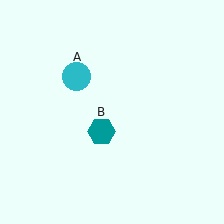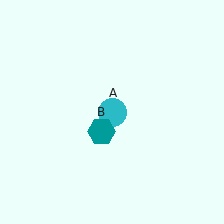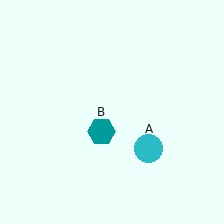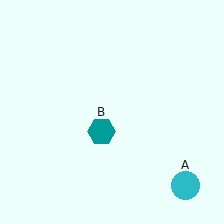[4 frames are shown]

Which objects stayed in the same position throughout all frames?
Teal hexagon (object B) remained stationary.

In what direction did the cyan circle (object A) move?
The cyan circle (object A) moved down and to the right.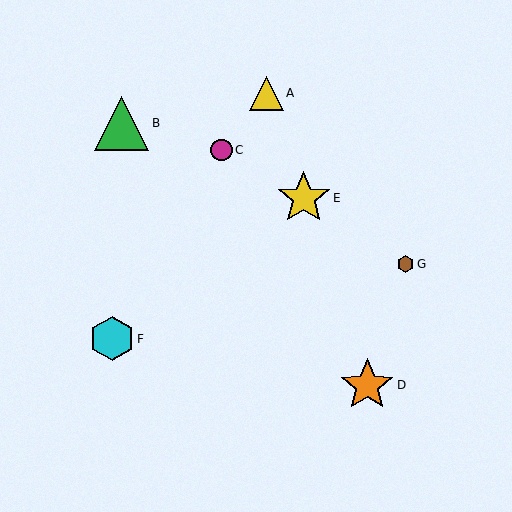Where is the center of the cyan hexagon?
The center of the cyan hexagon is at (112, 339).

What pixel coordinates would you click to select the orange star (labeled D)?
Click at (367, 386) to select the orange star D.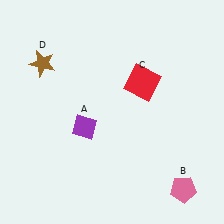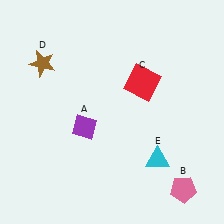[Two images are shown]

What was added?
A cyan triangle (E) was added in Image 2.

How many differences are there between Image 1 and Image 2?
There is 1 difference between the two images.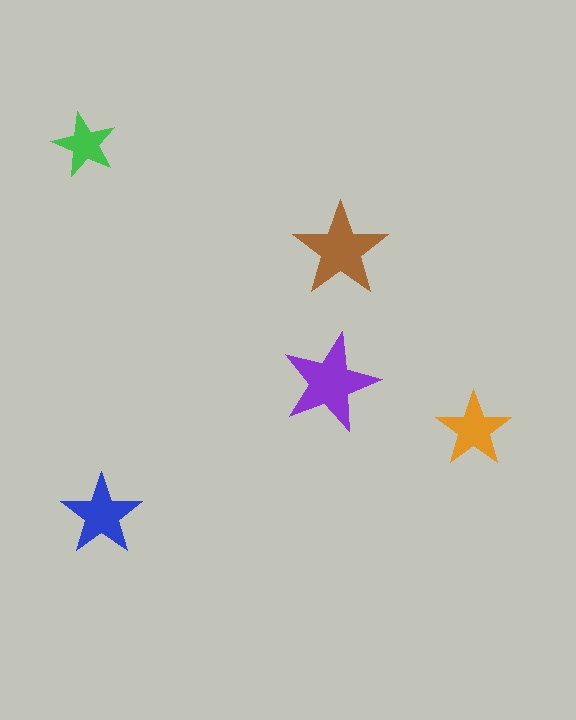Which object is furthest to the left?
The green star is leftmost.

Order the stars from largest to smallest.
the purple one, the brown one, the blue one, the orange one, the green one.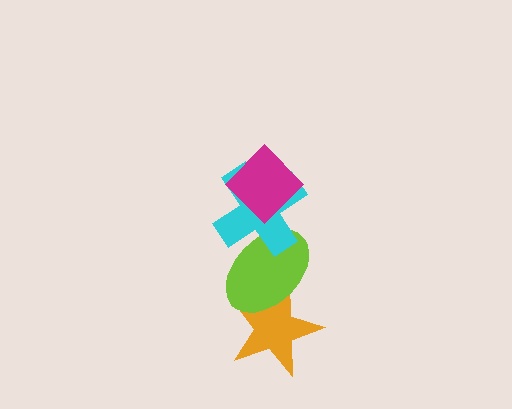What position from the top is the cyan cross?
The cyan cross is 2nd from the top.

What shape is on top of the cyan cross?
The magenta diamond is on top of the cyan cross.